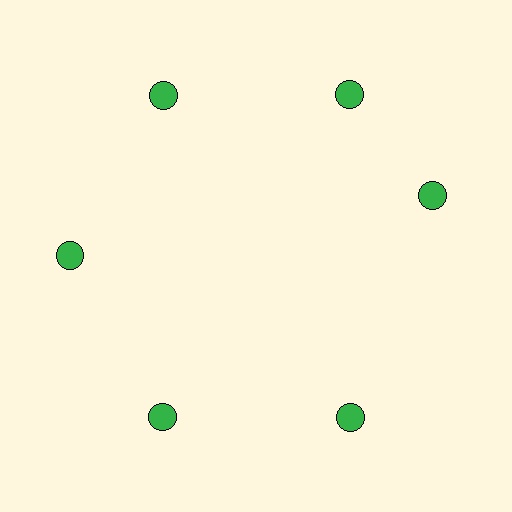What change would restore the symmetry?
The symmetry would be restored by rotating it back into even spacing with its neighbors so that all 6 circles sit at equal angles and equal distance from the center.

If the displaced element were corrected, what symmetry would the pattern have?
It would have 6-fold rotational symmetry — the pattern would map onto itself every 60 degrees.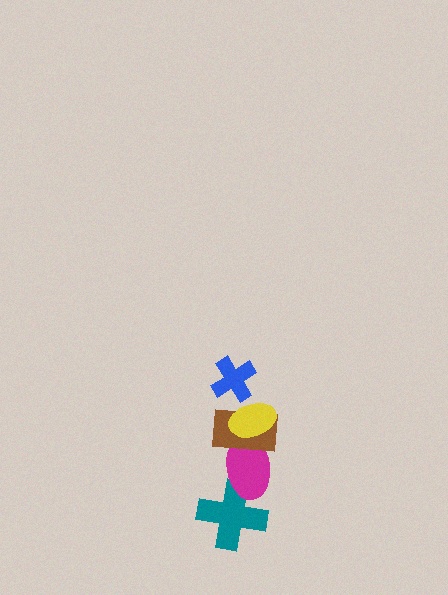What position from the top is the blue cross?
The blue cross is 1st from the top.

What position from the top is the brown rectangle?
The brown rectangle is 3rd from the top.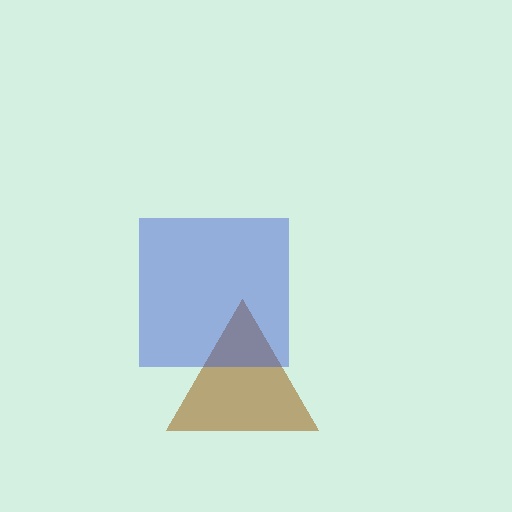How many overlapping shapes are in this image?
There are 2 overlapping shapes in the image.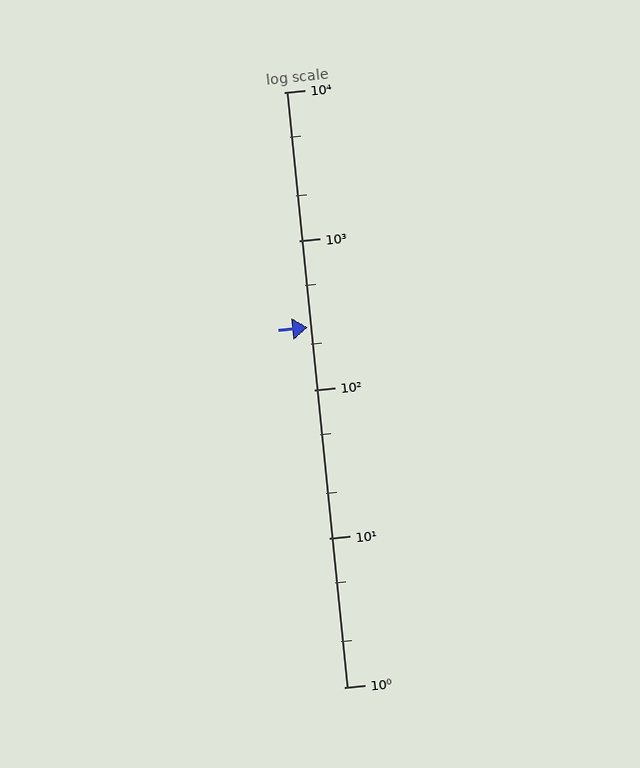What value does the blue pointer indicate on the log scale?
The pointer indicates approximately 260.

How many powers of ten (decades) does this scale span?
The scale spans 4 decades, from 1 to 10000.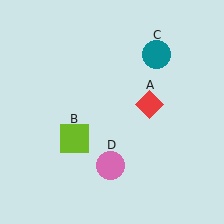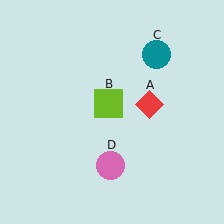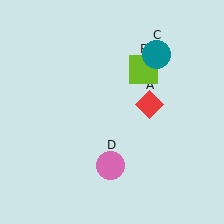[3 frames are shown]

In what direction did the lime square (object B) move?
The lime square (object B) moved up and to the right.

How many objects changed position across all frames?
1 object changed position: lime square (object B).